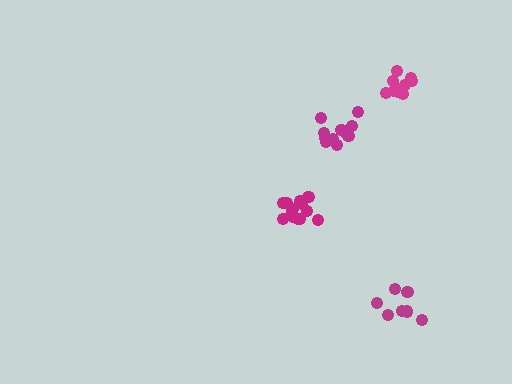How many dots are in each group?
Group 1: 7 dots, Group 2: 13 dots, Group 3: 11 dots, Group 4: 11 dots (42 total).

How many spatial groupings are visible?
There are 4 spatial groupings.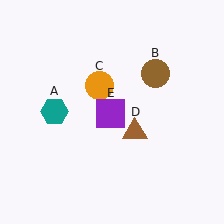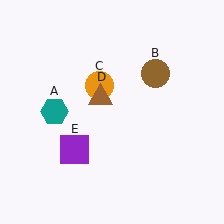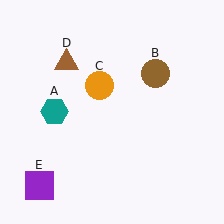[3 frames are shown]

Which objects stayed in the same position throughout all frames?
Teal hexagon (object A) and brown circle (object B) and orange circle (object C) remained stationary.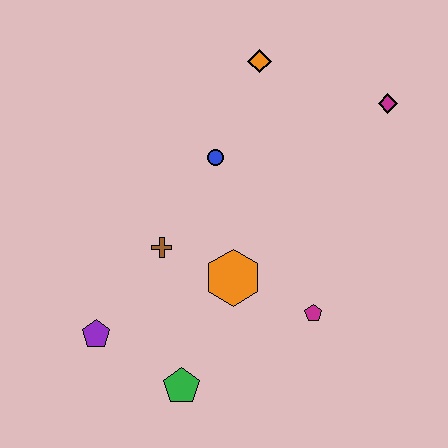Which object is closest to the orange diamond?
The blue circle is closest to the orange diamond.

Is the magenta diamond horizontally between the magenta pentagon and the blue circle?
No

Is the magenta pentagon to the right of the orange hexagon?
Yes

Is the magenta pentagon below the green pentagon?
No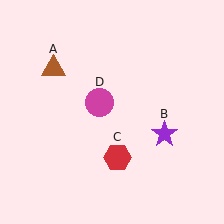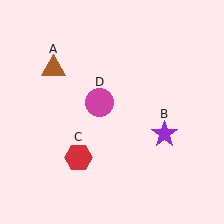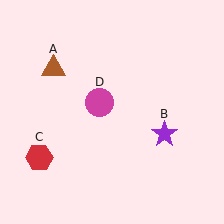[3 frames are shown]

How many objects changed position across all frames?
1 object changed position: red hexagon (object C).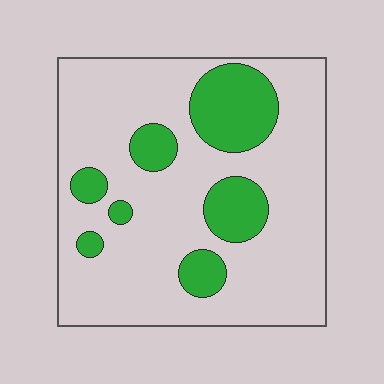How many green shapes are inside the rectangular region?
7.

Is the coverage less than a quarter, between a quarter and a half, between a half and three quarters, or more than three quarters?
Less than a quarter.